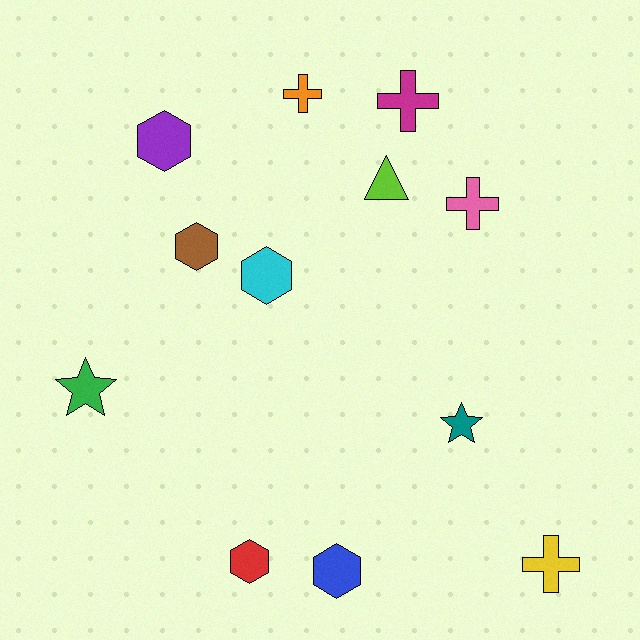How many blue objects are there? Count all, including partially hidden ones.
There is 1 blue object.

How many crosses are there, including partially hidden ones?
There are 4 crosses.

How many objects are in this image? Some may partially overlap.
There are 12 objects.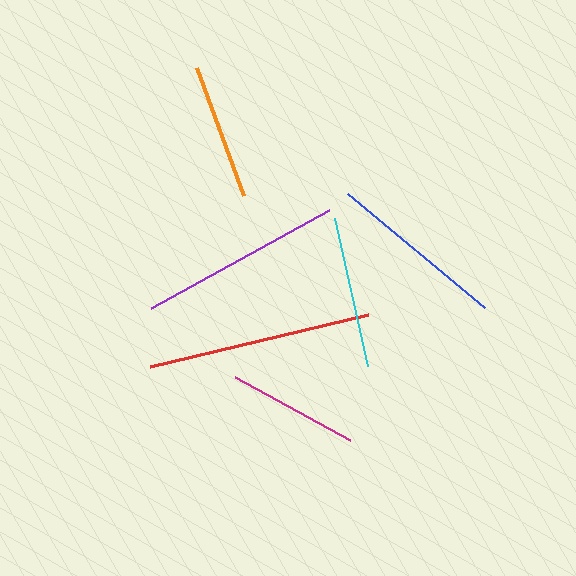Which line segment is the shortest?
The magenta line is the shortest at approximately 131 pixels.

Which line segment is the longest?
The red line is the longest at approximately 225 pixels.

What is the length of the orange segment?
The orange segment is approximately 136 pixels long.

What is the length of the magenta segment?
The magenta segment is approximately 131 pixels long.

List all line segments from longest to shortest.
From longest to shortest: red, purple, blue, cyan, orange, magenta.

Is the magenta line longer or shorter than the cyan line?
The cyan line is longer than the magenta line.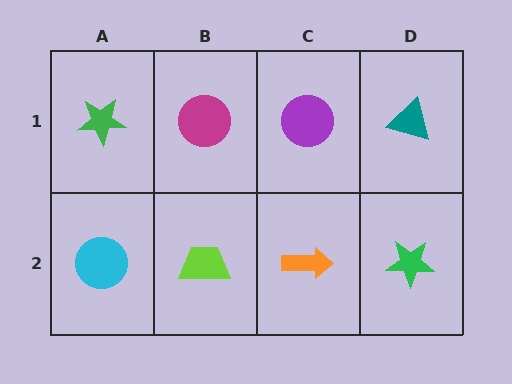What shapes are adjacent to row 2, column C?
A purple circle (row 1, column C), a lime trapezoid (row 2, column B), a green star (row 2, column D).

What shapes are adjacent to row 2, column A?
A green star (row 1, column A), a lime trapezoid (row 2, column B).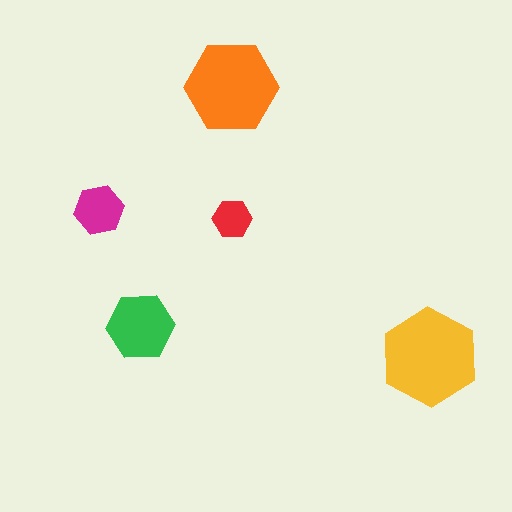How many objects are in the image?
There are 5 objects in the image.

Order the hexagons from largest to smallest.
the yellow one, the orange one, the green one, the magenta one, the red one.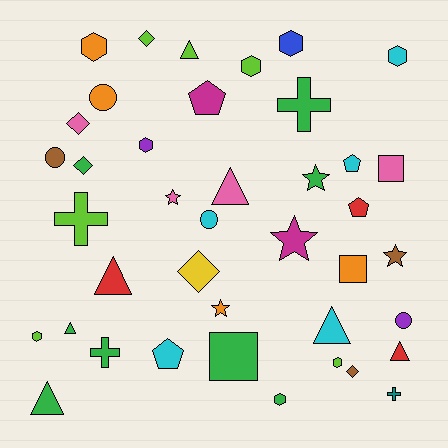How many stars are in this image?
There are 5 stars.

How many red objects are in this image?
There are 3 red objects.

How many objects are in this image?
There are 40 objects.